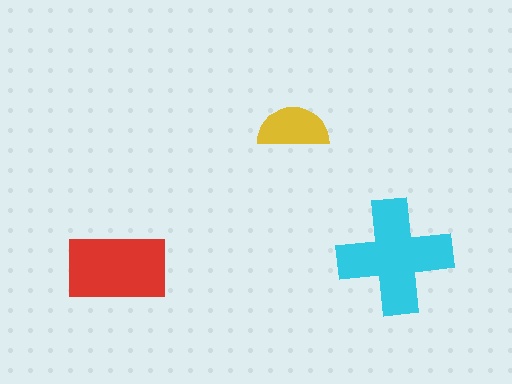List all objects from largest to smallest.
The cyan cross, the red rectangle, the yellow semicircle.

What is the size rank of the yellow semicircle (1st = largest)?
3rd.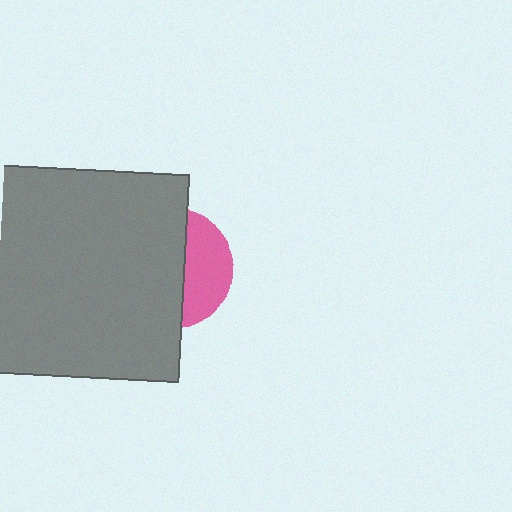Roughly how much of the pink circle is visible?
A small part of it is visible (roughly 37%).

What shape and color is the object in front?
The object in front is a gray rectangle.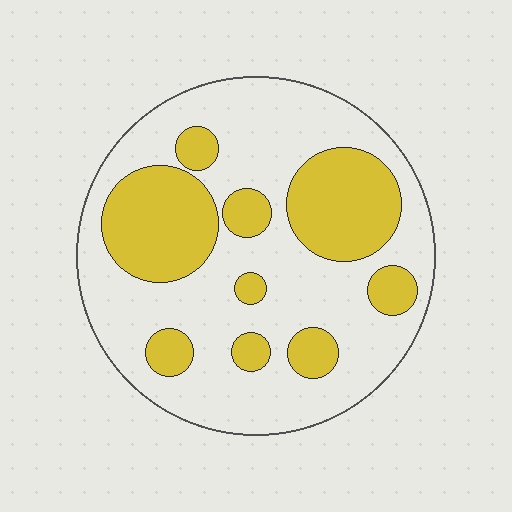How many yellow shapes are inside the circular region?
9.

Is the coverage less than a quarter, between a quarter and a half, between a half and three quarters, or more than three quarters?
Between a quarter and a half.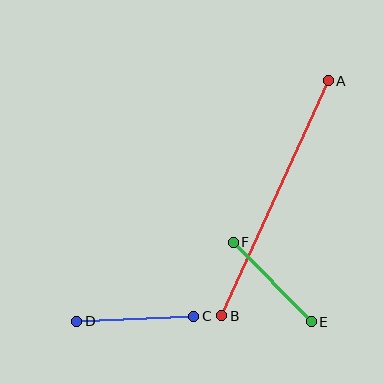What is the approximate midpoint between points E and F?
The midpoint is at approximately (272, 282) pixels.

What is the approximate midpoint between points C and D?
The midpoint is at approximately (135, 319) pixels.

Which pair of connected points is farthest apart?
Points A and B are farthest apart.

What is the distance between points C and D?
The distance is approximately 117 pixels.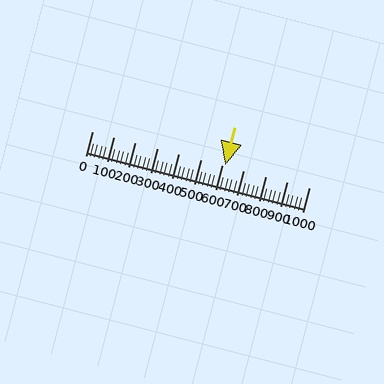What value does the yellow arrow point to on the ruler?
The yellow arrow points to approximately 614.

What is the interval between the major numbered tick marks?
The major tick marks are spaced 100 units apart.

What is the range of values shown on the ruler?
The ruler shows values from 0 to 1000.